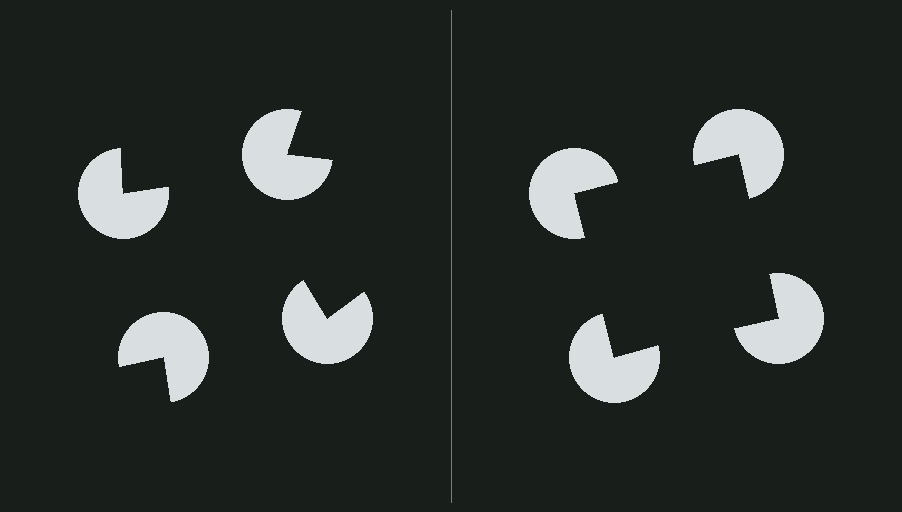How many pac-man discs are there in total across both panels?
8 — 4 on each side.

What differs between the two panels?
The pac-man discs are positioned identically on both sides; only the wedge orientations differ. On the right they align to a square; on the left they are misaligned.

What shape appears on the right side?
An illusory square.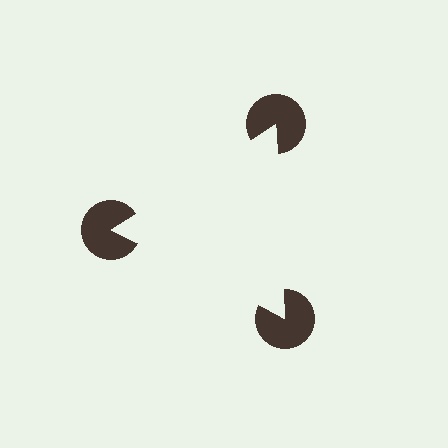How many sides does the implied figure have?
3 sides.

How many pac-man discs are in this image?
There are 3 — one at each vertex of the illusory triangle.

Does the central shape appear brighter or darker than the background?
It typically appears slightly brighter than the background, even though no actual brightness change is drawn.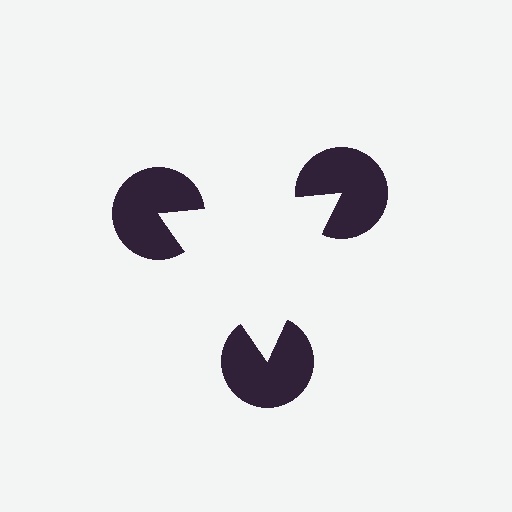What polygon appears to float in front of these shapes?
An illusory triangle — its edges are inferred from the aligned wedge cuts in the pac-man discs, not physically drawn.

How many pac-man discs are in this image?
There are 3 — one at each vertex of the illusory triangle.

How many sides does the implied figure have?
3 sides.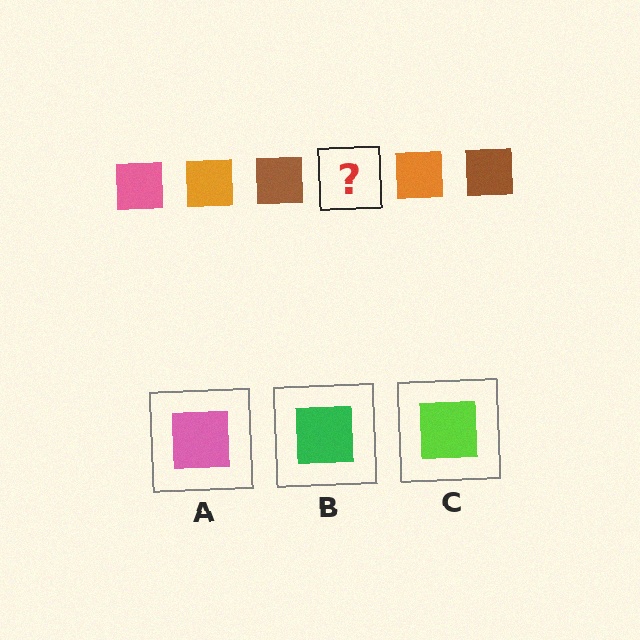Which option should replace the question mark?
Option A.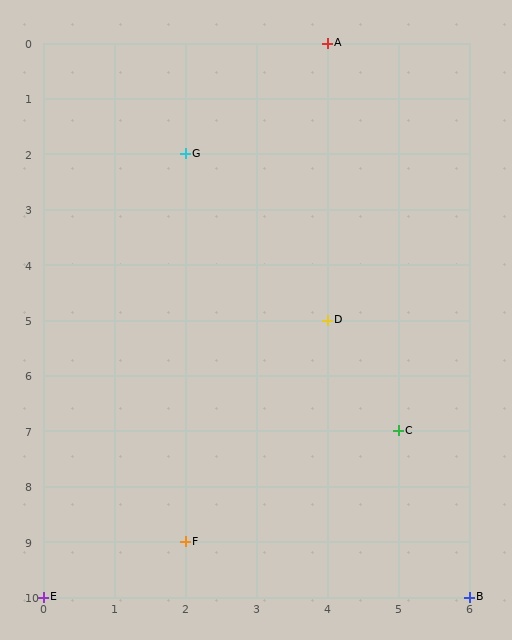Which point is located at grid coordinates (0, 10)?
Point E is at (0, 10).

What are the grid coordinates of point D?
Point D is at grid coordinates (4, 5).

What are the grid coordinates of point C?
Point C is at grid coordinates (5, 7).